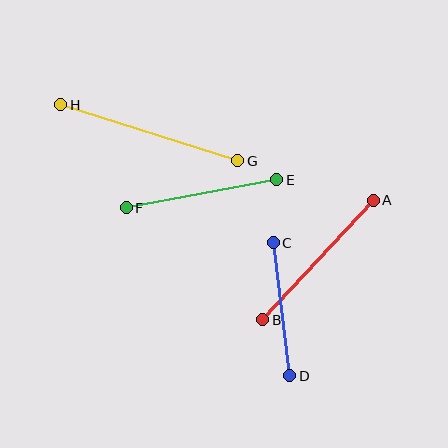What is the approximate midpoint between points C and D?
The midpoint is at approximately (281, 309) pixels.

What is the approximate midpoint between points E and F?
The midpoint is at approximately (201, 194) pixels.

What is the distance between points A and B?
The distance is approximately 163 pixels.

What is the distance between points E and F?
The distance is approximately 153 pixels.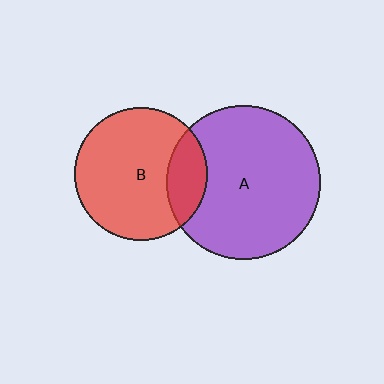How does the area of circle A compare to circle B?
Approximately 1.3 times.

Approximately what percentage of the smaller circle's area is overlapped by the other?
Approximately 20%.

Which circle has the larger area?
Circle A (purple).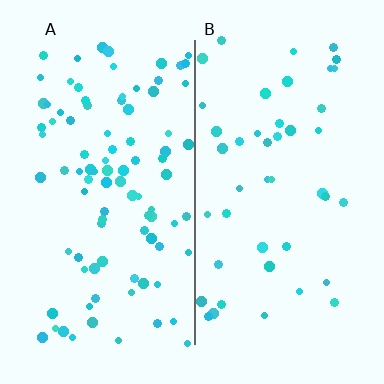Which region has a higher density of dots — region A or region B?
A (the left).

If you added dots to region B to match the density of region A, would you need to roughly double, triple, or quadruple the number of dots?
Approximately double.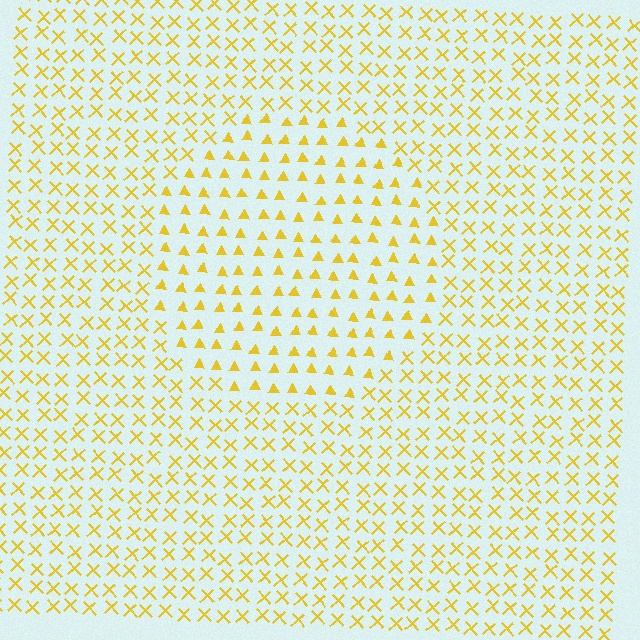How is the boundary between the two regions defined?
The boundary is defined by a change in element shape: triangles inside vs. X marks outside. All elements share the same color and spacing.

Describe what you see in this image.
The image is filled with small yellow elements arranged in a uniform grid. A circle-shaped region contains triangles, while the surrounding area contains X marks. The boundary is defined purely by the change in element shape.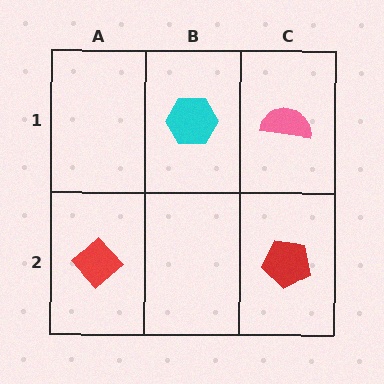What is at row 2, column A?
A red diamond.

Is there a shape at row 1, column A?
No, that cell is empty.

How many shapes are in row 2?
2 shapes.